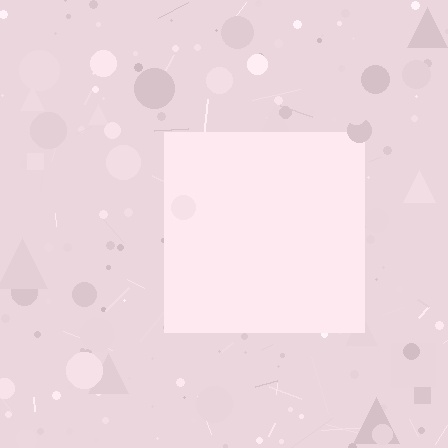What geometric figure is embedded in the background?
A square is embedded in the background.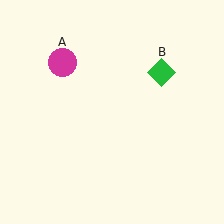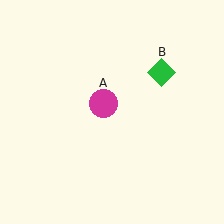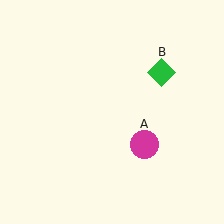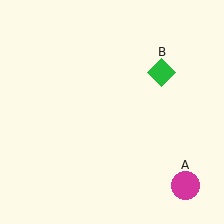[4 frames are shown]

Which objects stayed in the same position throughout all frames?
Green diamond (object B) remained stationary.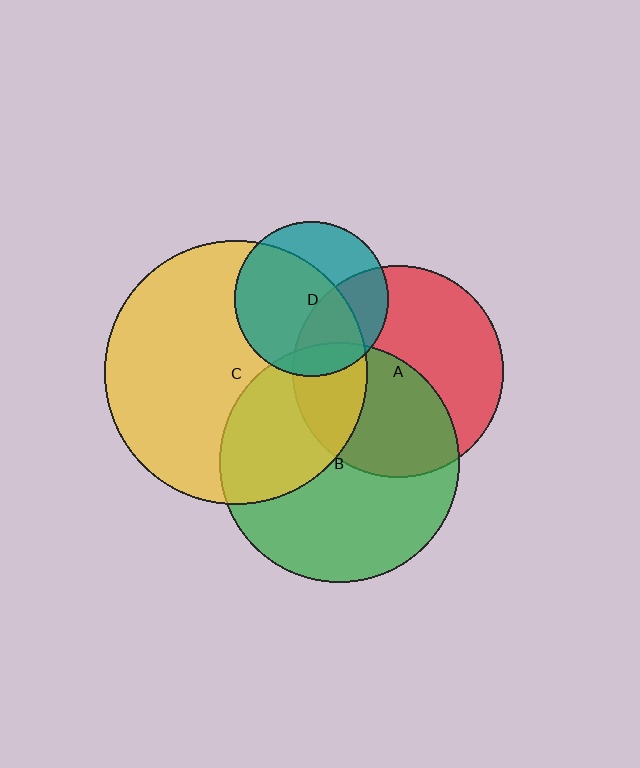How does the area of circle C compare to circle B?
Approximately 1.2 times.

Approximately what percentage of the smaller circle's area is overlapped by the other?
Approximately 65%.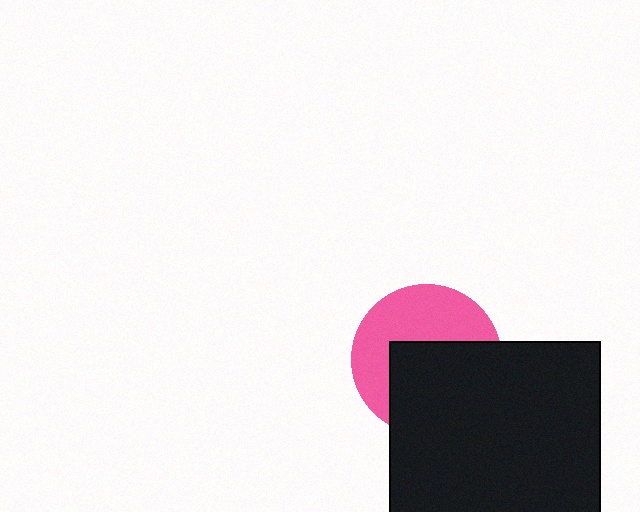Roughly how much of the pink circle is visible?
About half of it is visible (roughly 49%).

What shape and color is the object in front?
The object in front is a black rectangle.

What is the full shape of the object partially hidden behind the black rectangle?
The partially hidden object is a pink circle.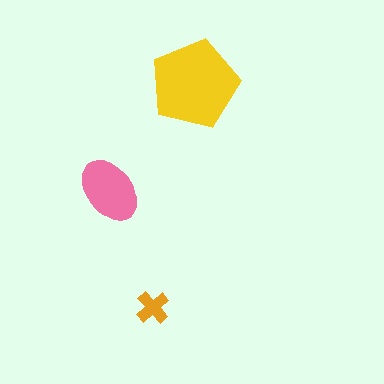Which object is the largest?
The yellow pentagon.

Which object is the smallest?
The orange cross.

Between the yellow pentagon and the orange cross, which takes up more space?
The yellow pentagon.